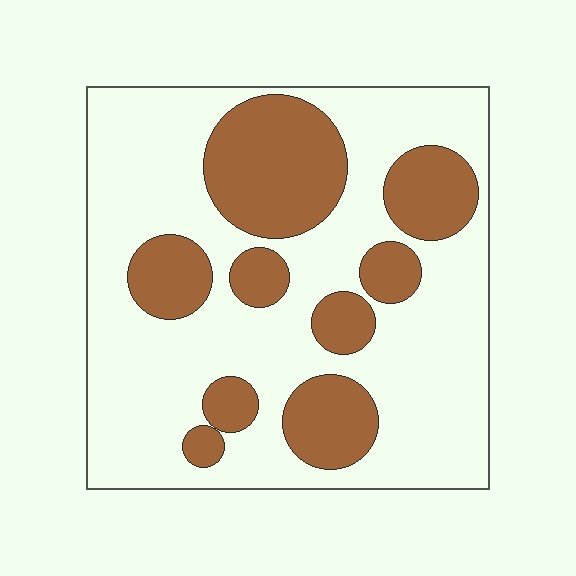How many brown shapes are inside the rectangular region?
9.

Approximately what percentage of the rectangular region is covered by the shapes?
Approximately 30%.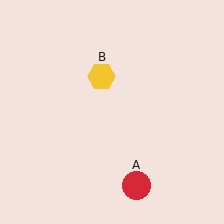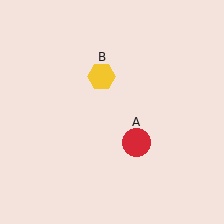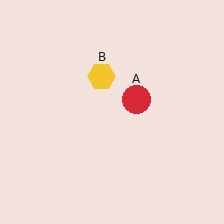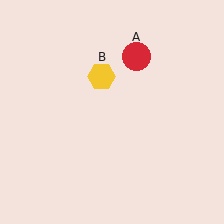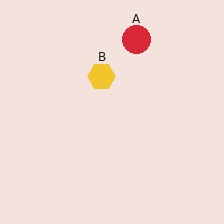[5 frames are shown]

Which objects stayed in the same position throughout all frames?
Yellow hexagon (object B) remained stationary.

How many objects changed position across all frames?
1 object changed position: red circle (object A).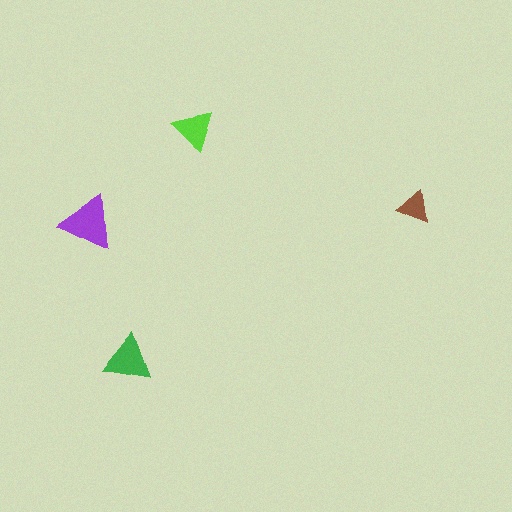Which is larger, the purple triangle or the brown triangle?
The purple one.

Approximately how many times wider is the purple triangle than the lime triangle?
About 1.5 times wider.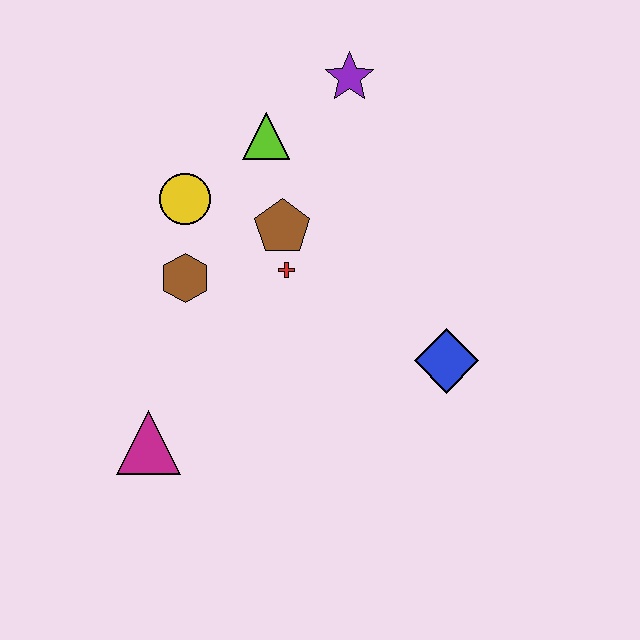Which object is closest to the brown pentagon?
The red cross is closest to the brown pentagon.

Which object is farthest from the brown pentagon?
The magenta triangle is farthest from the brown pentagon.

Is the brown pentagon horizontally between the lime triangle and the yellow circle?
No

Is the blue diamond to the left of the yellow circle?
No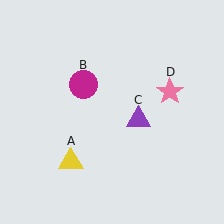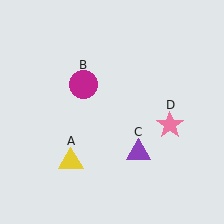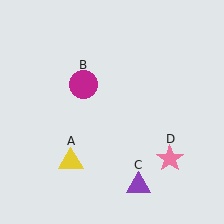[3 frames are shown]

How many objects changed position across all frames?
2 objects changed position: purple triangle (object C), pink star (object D).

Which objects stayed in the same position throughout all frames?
Yellow triangle (object A) and magenta circle (object B) remained stationary.